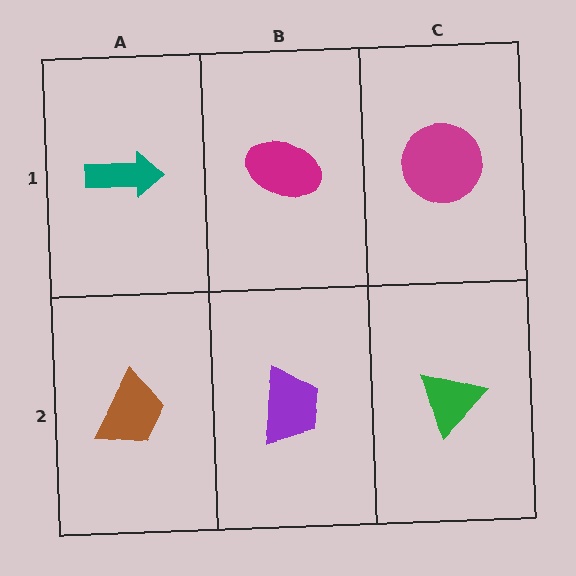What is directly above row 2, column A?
A teal arrow.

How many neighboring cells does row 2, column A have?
2.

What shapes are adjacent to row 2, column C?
A magenta circle (row 1, column C), a purple trapezoid (row 2, column B).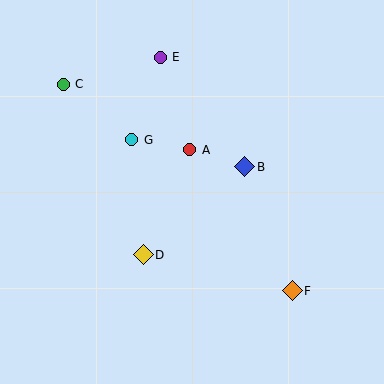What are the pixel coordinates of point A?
Point A is at (190, 150).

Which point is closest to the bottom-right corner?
Point F is closest to the bottom-right corner.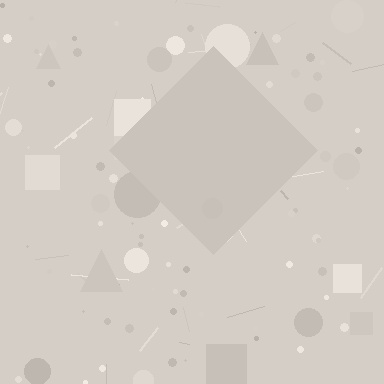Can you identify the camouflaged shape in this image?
The camouflaged shape is a diamond.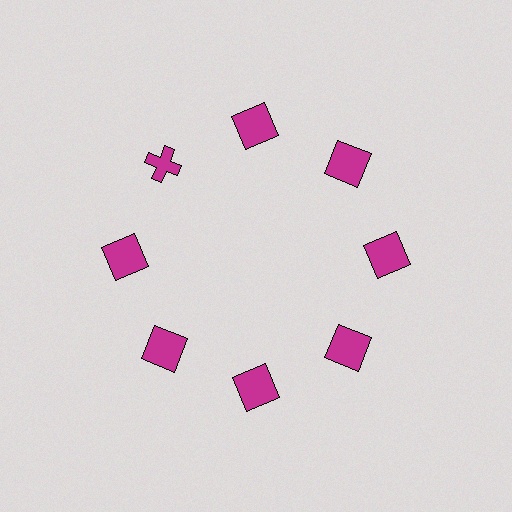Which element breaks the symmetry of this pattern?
The magenta cross at roughly the 10 o'clock position breaks the symmetry. All other shapes are magenta squares.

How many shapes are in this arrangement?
There are 8 shapes arranged in a ring pattern.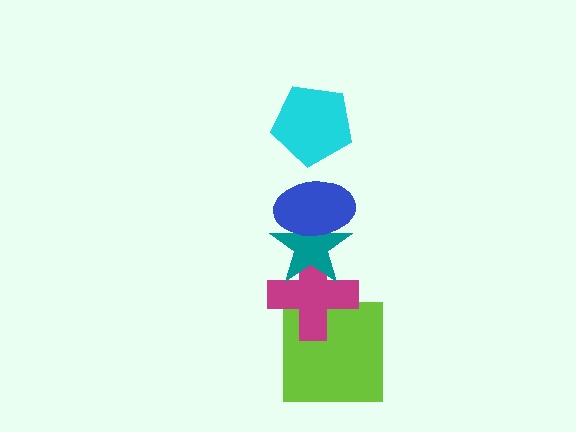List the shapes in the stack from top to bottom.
From top to bottom: the cyan pentagon, the blue ellipse, the teal star, the magenta cross, the lime square.